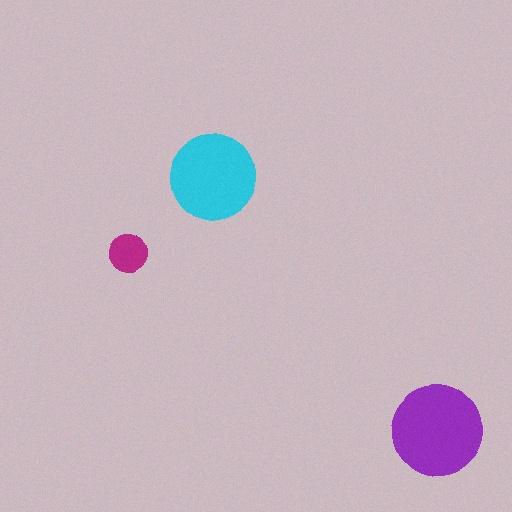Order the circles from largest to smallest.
the purple one, the cyan one, the magenta one.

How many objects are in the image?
There are 3 objects in the image.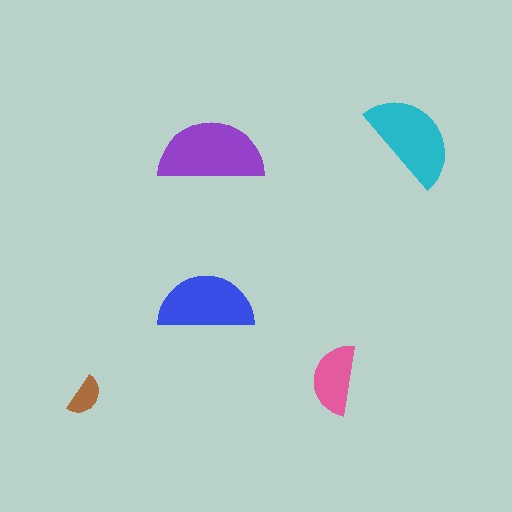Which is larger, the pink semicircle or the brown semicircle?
The pink one.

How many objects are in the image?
There are 5 objects in the image.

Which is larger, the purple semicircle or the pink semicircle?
The purple one.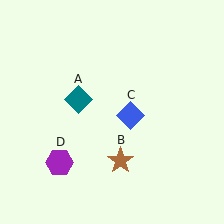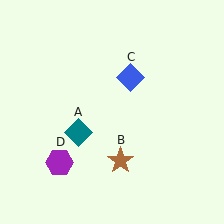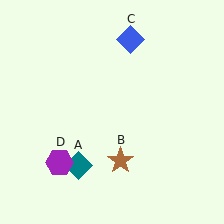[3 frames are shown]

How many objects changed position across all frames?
2 objects changed position: teal diamond (object A), blue diamond (object C).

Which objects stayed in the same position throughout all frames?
Brown star (object B) and purple hexagon (object D) remained stationary.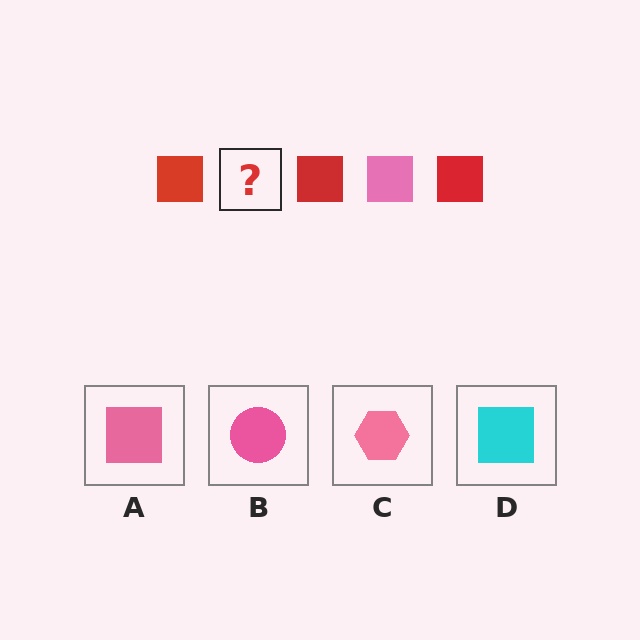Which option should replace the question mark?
Option A.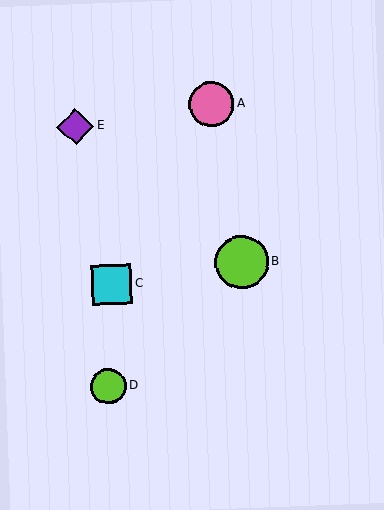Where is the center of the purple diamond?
The center of the purple diamond is at (75, 127).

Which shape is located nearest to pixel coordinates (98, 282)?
The cyan square (labeled C) at (112, 284) is nearest to that location.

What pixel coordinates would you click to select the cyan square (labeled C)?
Click at (112, 284) to select the cyan square C.